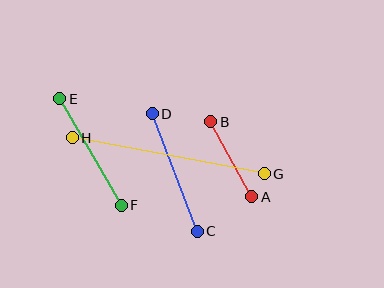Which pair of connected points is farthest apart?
Points G and H are farthest apart.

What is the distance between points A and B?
The distance is approximately 85 pixels.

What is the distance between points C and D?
The distance is approximately 126 pixels.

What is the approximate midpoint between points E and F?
The midpoint is at approximately (91, 152) pixels.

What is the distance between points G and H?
The distance is approximately 195 pixels.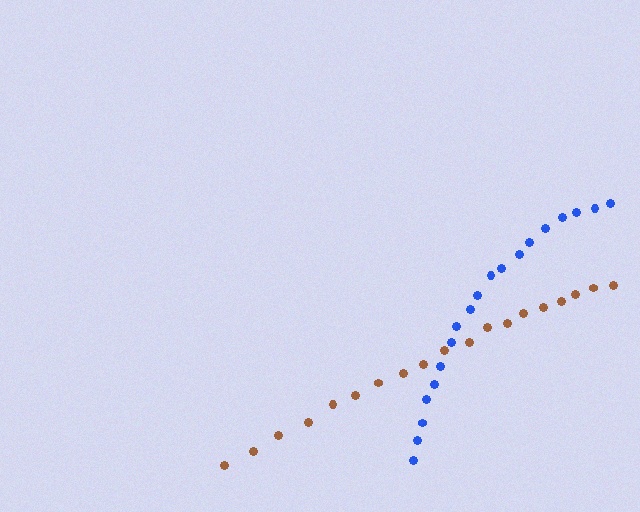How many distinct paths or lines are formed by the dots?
There are 2 distinct paths.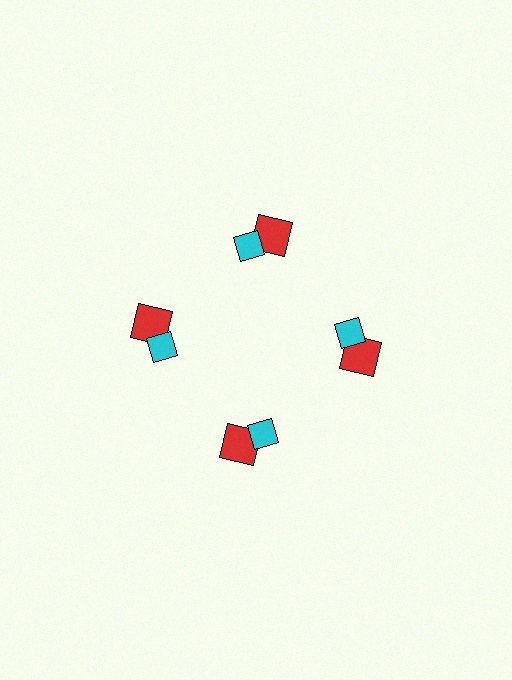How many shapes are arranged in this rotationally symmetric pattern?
There are 8 shapes, arranged in 4 groups of 2.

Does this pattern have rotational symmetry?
Yes, this pattern has 4-fold rotational symmetry. It looks the same after rotating 90 degrees around the center.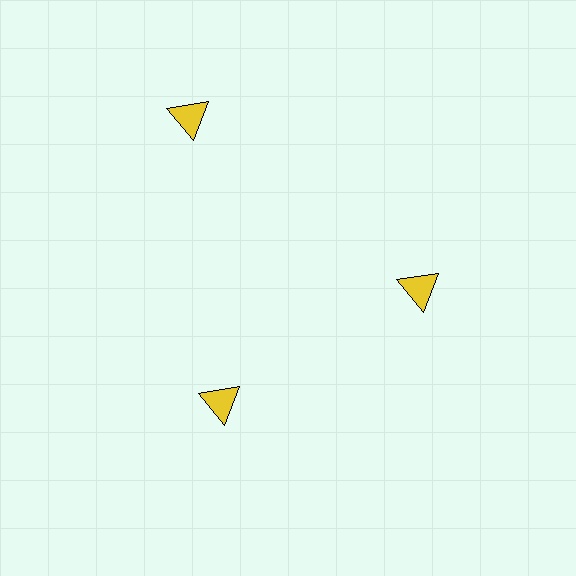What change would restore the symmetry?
The symmetry would be restored by moving it inward, back onto the ring so that all 3 triangles sit at equal angles and equal distance from the center.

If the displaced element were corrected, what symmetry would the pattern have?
It would have 3-fold rotational symmetry — the pattern would map onto itself every 120 degrees.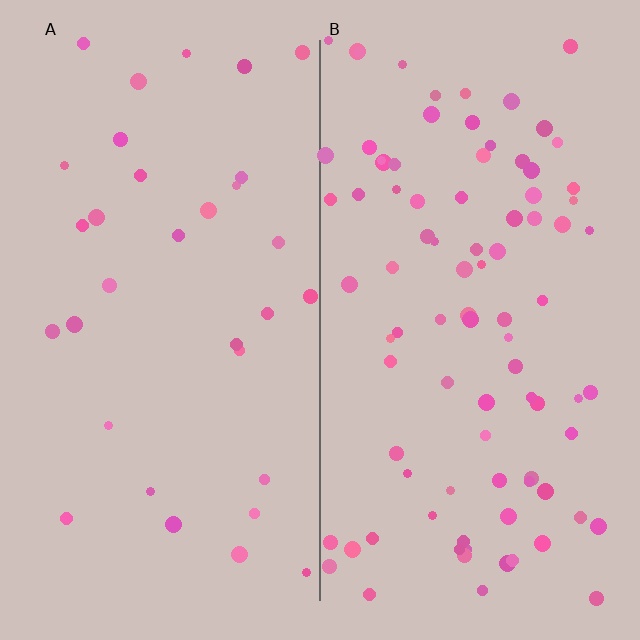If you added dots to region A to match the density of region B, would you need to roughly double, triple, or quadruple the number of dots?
Approximately triple.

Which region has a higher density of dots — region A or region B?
B (the right).